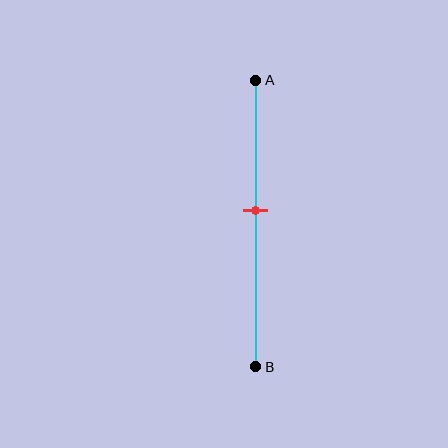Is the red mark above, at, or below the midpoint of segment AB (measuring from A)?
The red mark is above the midpoint of segment AB.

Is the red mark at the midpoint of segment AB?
No, the mark is at about 45% from A, not at the 50% midpoint.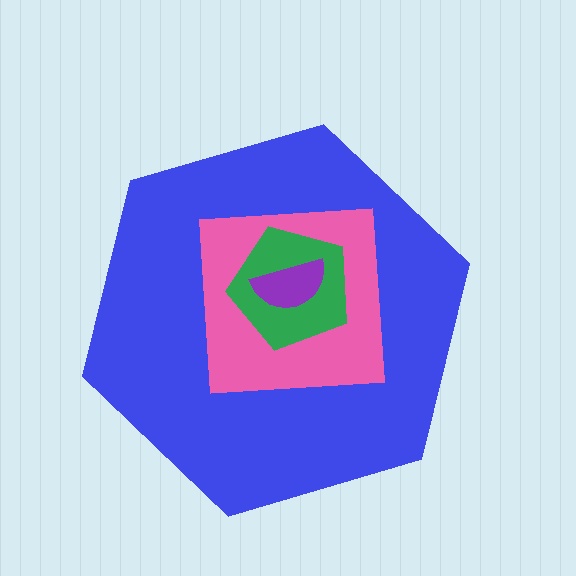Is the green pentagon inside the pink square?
Yes.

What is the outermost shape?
The blue hexagon.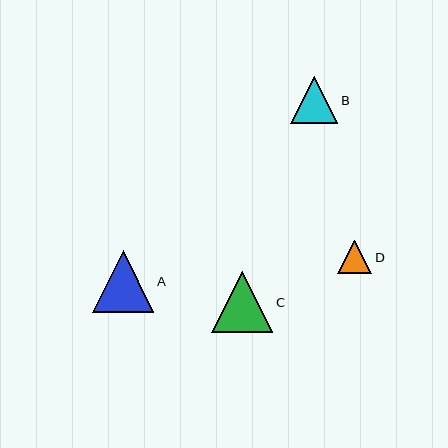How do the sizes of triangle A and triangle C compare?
Triangle A and triangle C are approximately the same size.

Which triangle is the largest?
Triangle A is the largest with a size of approximately 62 pixels.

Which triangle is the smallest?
Triangle D is the smallest with a size of approximately 34 pixels.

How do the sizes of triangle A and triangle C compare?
Triangle A and triangle C are approximately the same size.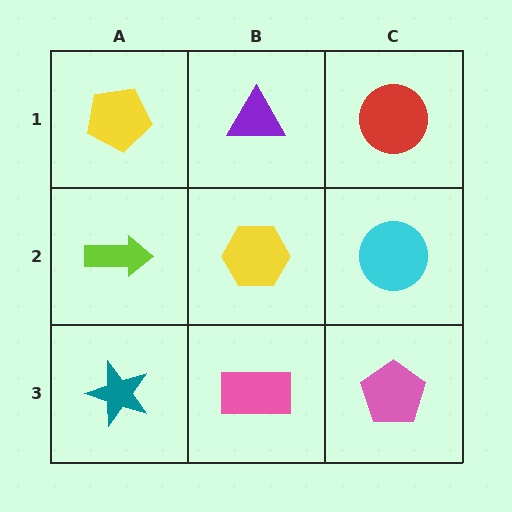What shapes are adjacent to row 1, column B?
A yellow hexagon (row 2, column B), a yellow pentagon (row 1, column A), a red circle (row 1, column C).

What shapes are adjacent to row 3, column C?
A cyan circle (row 2, column C), a pink rectangle (row 3, column B).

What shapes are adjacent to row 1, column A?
A lime arrow (row 2, column A), a purple triangle (row 1, column B).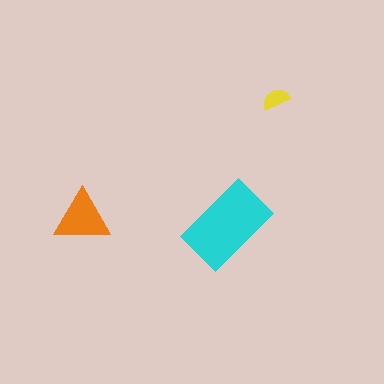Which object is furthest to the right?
The yellow semicircle is rightmost.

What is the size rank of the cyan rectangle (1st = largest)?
1st.